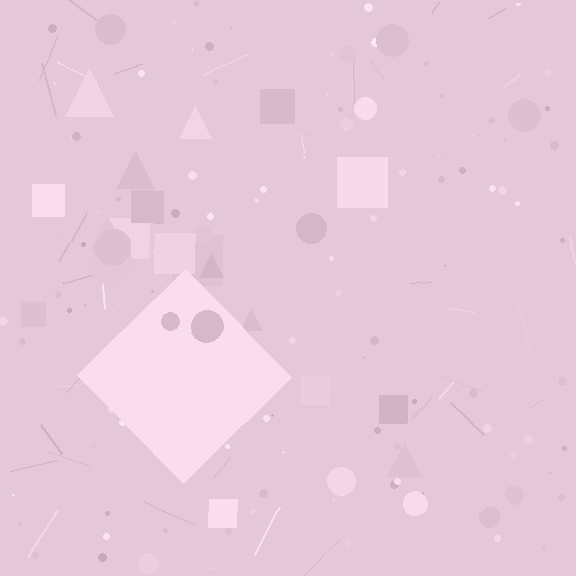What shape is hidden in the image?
A diamond is hidden in the image.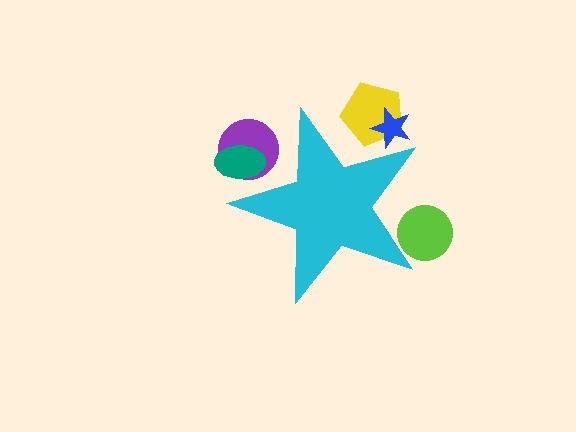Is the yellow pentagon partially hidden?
Yes, the yellow pentagon is partially hidden behind the cyan star.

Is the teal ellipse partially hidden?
Yes, the teal ellipse is partially hidden behind the cyan star.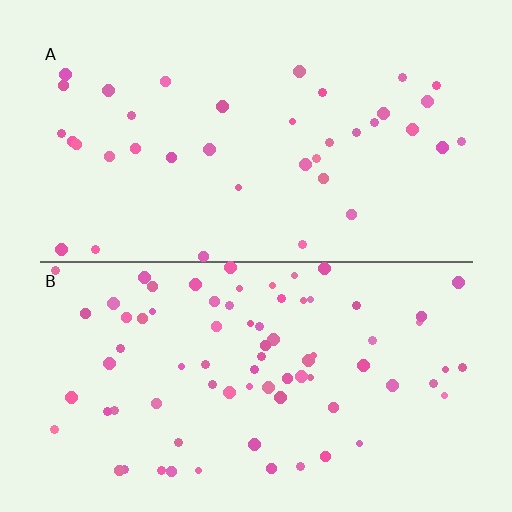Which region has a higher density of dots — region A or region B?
B (the bottom).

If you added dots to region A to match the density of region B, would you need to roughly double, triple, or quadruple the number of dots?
Approximately double.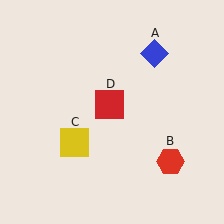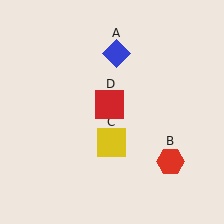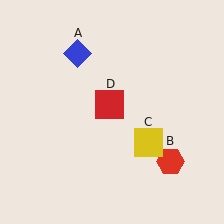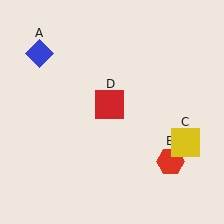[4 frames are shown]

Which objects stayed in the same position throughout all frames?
Red hexagon (object B) and red square (object D) remained stationary.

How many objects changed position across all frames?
2 objects changed position: blue diamond (object A), yellow square (object C).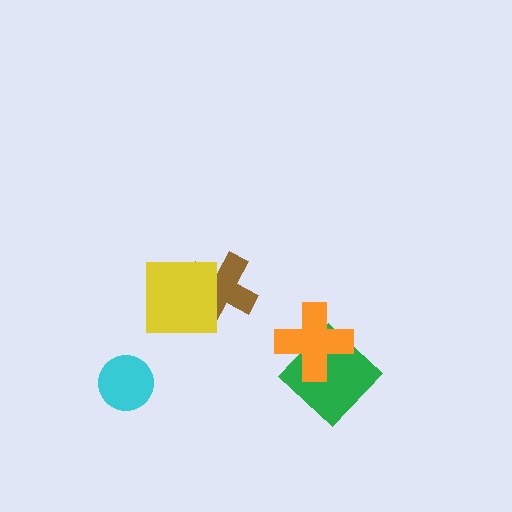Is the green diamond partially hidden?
Yes, it is partially covered by another shape.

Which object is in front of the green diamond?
The orange cross is in front of the green diamond.